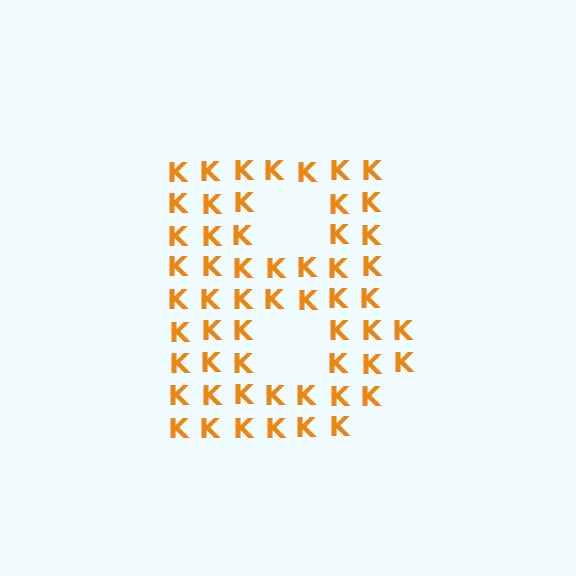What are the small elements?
The small elements are letter K's.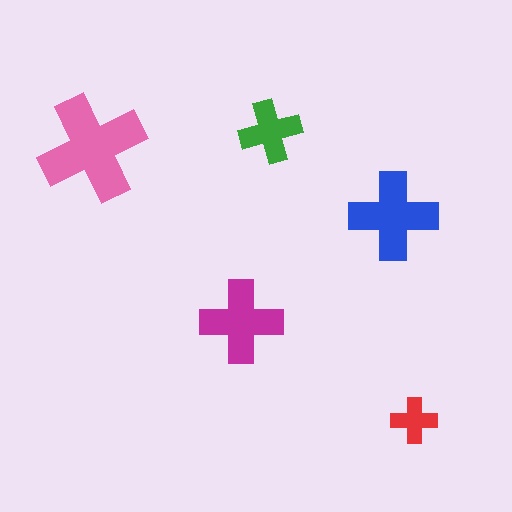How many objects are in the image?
There are 5 objects in the image.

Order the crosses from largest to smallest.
the pink one, the blue one, the magenta one, the green one, the red one.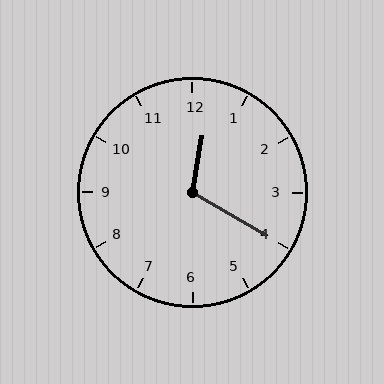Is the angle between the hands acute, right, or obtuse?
It is obtuse.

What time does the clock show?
12:20.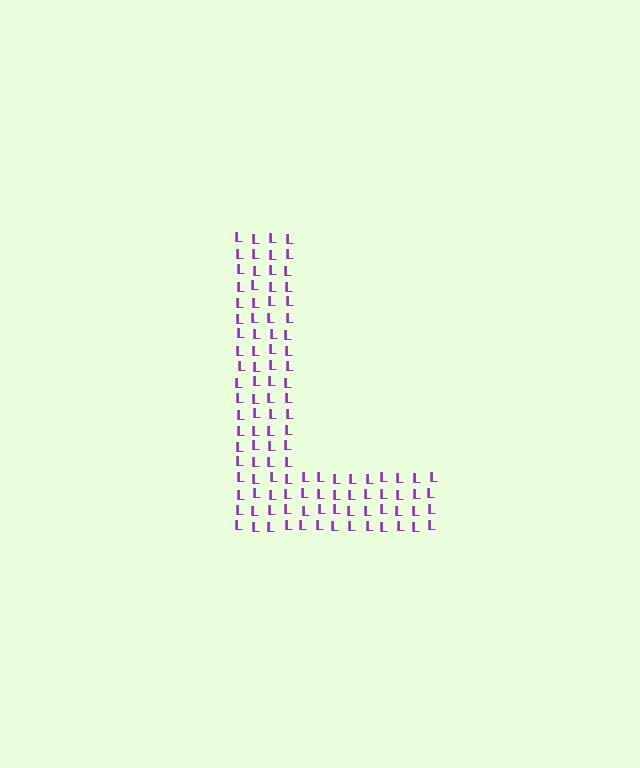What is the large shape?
The large shape is the letter L.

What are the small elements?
The small elements are letter L's.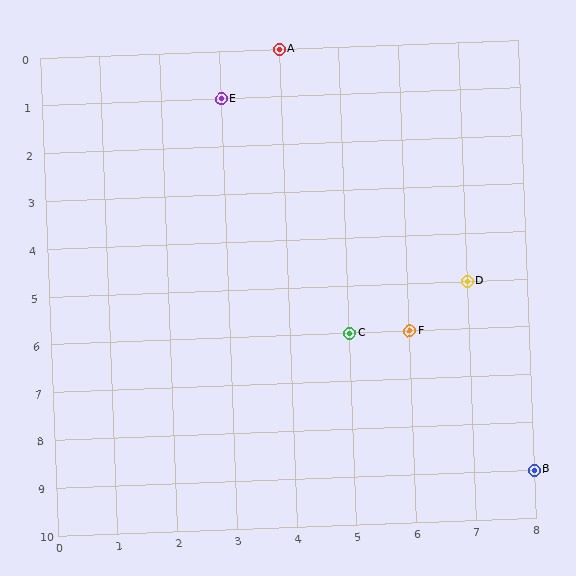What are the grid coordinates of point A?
Point A is at grid coordinates (4, 0).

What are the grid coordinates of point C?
Point C is at grid coordinates (5, 6).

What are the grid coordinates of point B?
Point B is at grid coordinates (8, 9).